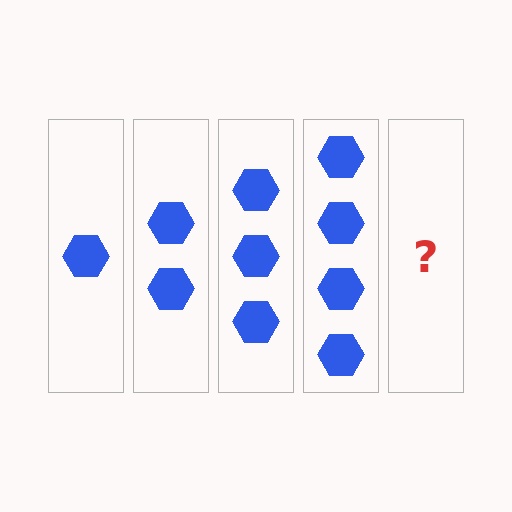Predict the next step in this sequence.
The next step is 5 hexagons.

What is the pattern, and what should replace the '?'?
The pattern is that each step adds one more hexagon. The '?' should be 5 hexagons.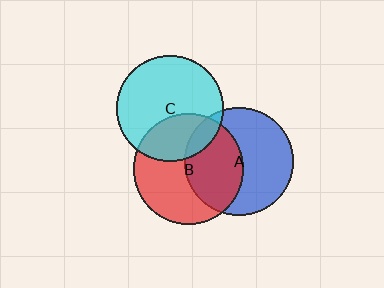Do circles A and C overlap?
Yes.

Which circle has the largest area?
Circle B (red).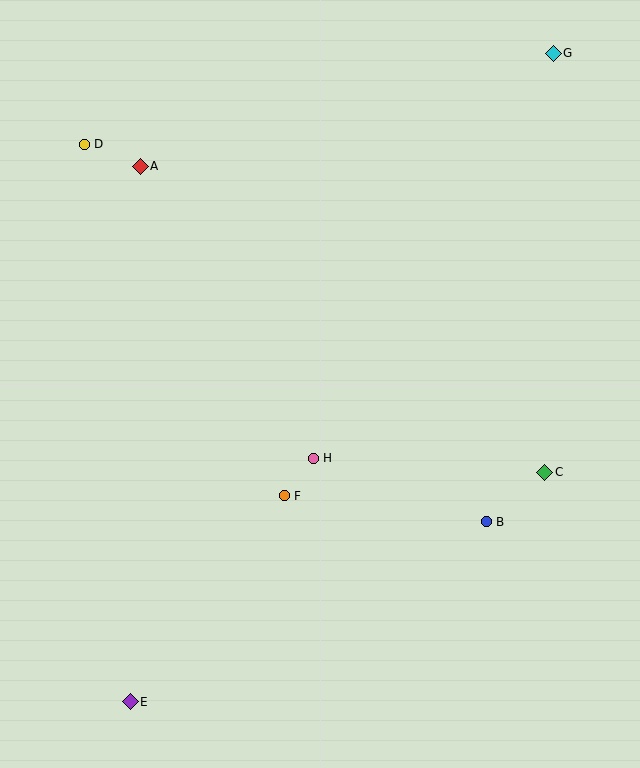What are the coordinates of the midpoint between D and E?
The midpoint between D and E is at (107, 423).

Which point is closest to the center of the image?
Point H at (313, 458) is closest to the center.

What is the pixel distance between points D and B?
The distance between D and B is 552 pixels.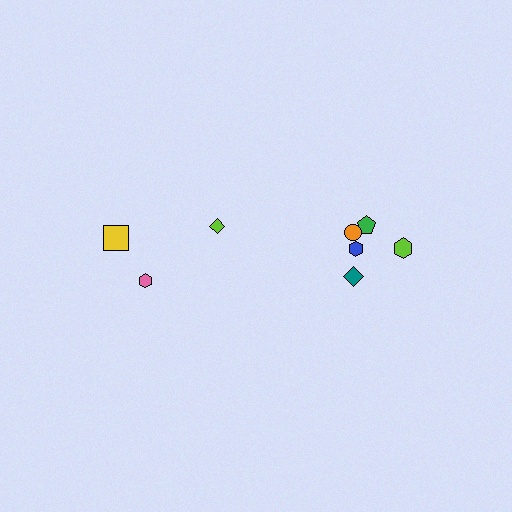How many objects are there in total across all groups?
There are 8 objects.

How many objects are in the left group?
There are 3 objects.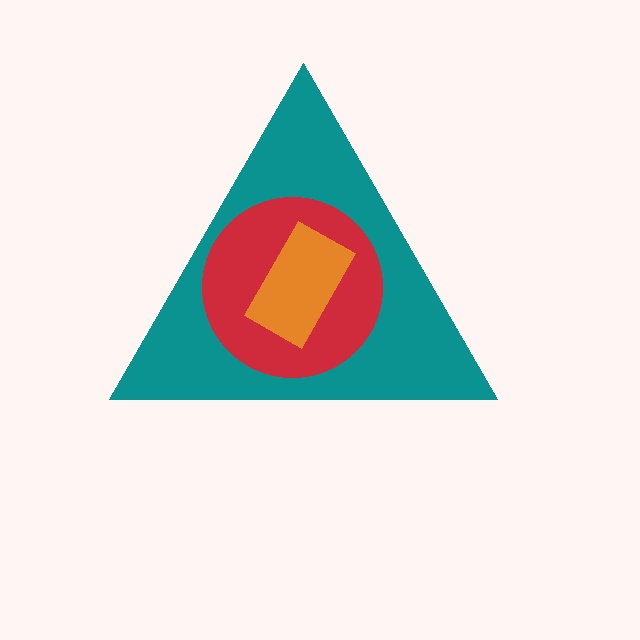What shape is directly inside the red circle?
The orange rectangle.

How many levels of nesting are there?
3.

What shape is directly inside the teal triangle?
The red circle.